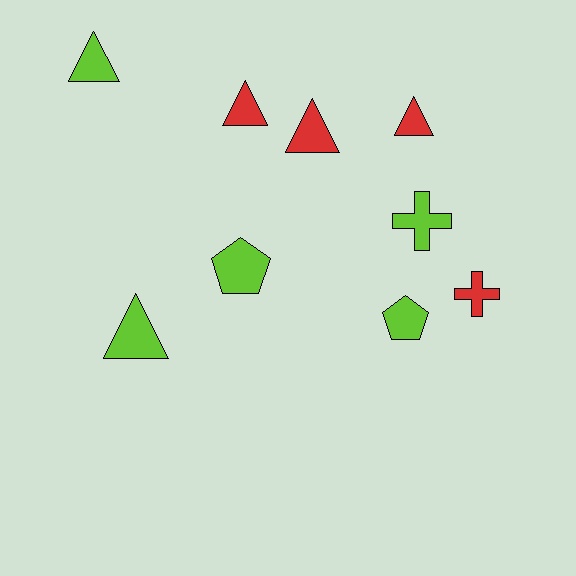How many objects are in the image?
There are 9 objects.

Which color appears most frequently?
Lime, with 5 objects.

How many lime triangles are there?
There are 2 lime triangles.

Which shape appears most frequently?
Triangle, with 5 objects.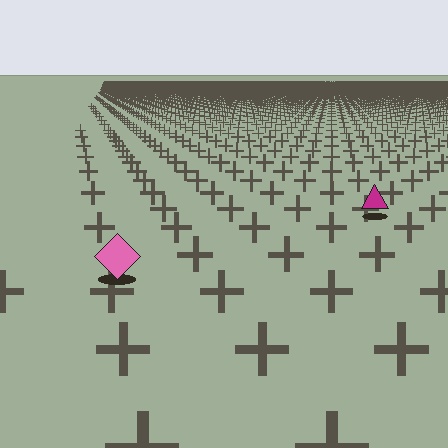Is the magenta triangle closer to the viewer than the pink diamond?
No. The pink diamond is closer — you can tell from the texture gradient: the ground texture is coarser near it.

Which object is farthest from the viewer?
The magenta triangle is farthest from the viewer. It appears smaller and the ground texture around it is denser.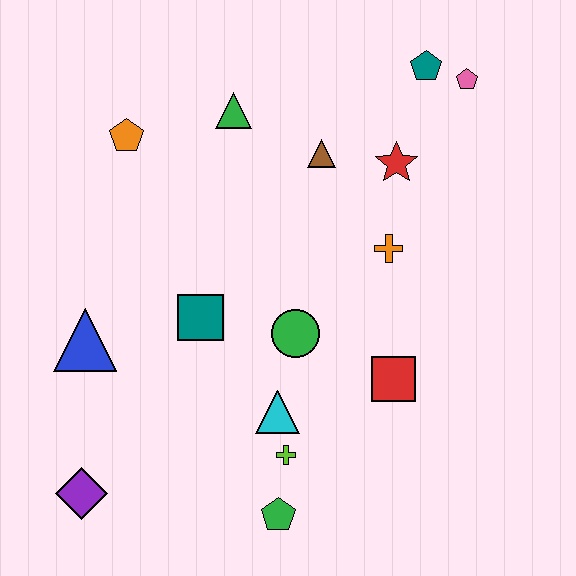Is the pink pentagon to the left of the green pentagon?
No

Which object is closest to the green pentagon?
The lime cross is closest to the green pentagon.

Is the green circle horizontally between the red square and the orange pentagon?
Yes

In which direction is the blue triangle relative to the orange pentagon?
The blue triangle is below the orange pentagon.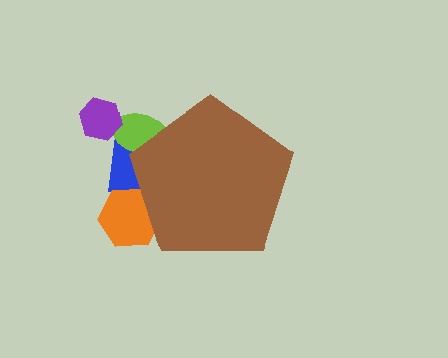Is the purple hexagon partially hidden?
No, the purple hexagon is fully visible.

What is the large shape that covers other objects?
A brown pentagon.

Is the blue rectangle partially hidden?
Yes, the blue rectangle is partially hidden behind the brown pentagon.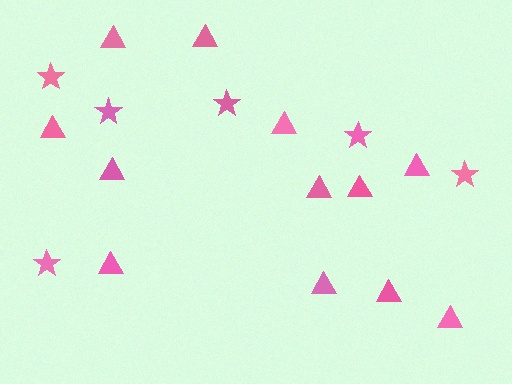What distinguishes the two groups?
There are 2 groups: one group of stars (6) and one group of triangles (12).